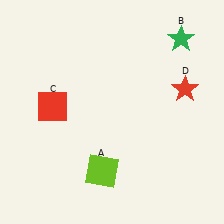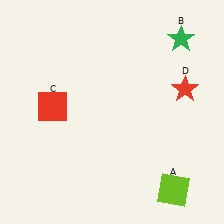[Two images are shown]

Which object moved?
The lime square (A) moved right.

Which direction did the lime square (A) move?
The lime square (A) moved right.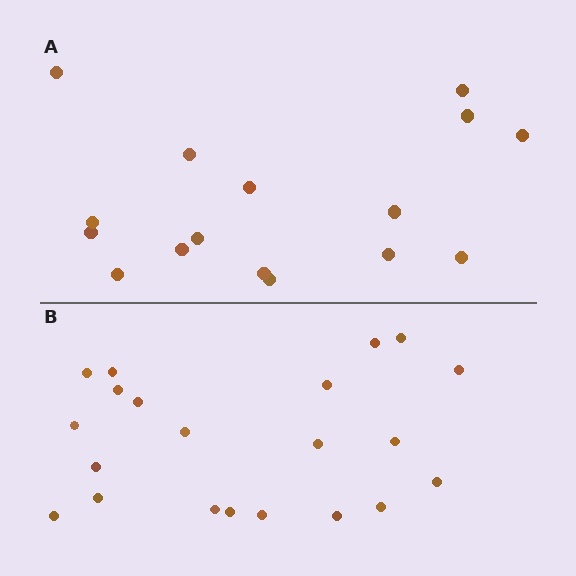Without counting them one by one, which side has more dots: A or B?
Region B (the bottom region) has more dots.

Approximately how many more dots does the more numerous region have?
Region B has about 5 more dots than region A.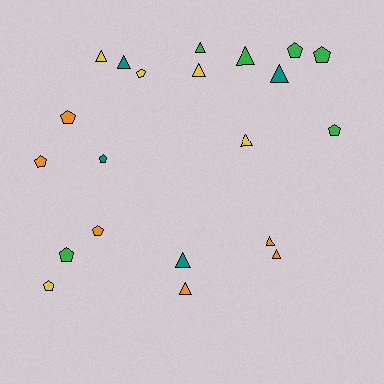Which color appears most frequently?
Green, with 6 objects.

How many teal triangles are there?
There are 3 teal triangles.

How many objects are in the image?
There are 21 objects.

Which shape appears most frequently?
Triangle, with 11 objects.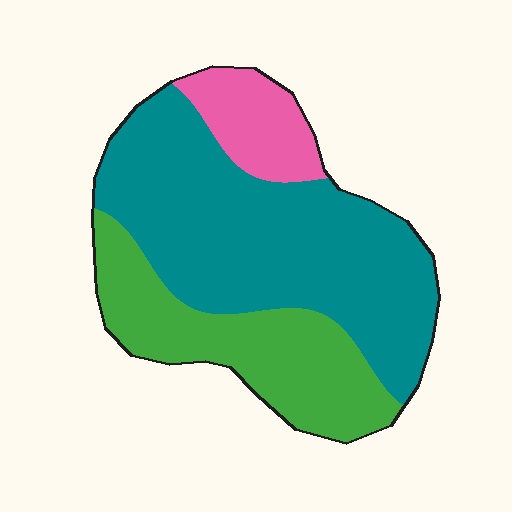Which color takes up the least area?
Pink, at roughly 10%.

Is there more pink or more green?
Green.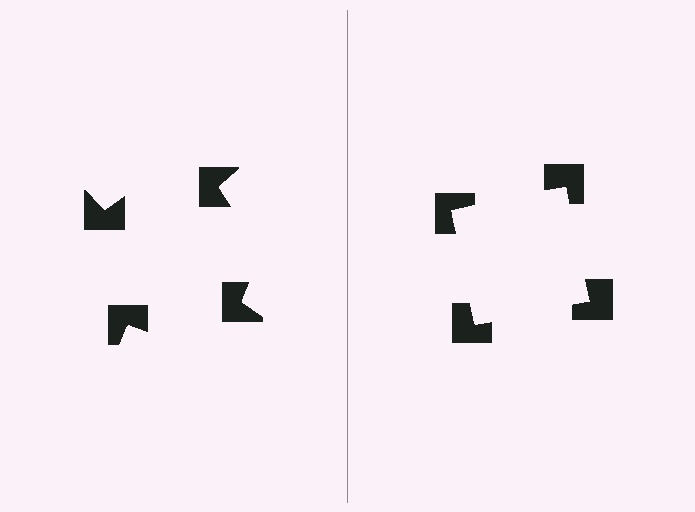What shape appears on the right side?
An illusory square.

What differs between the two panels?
The notched squares are positioned identically on both sides; only the wedge orientations differ. On the right they align to a square; on the left they are misaligned.